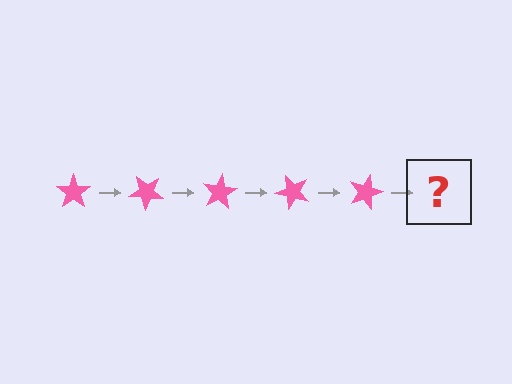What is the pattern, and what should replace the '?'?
The pattern is that the star rotates 40 degrees each step. The '?' should be a pink star rotated 200 degrees.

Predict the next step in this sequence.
The next step is a pink star rotated 200 degrees.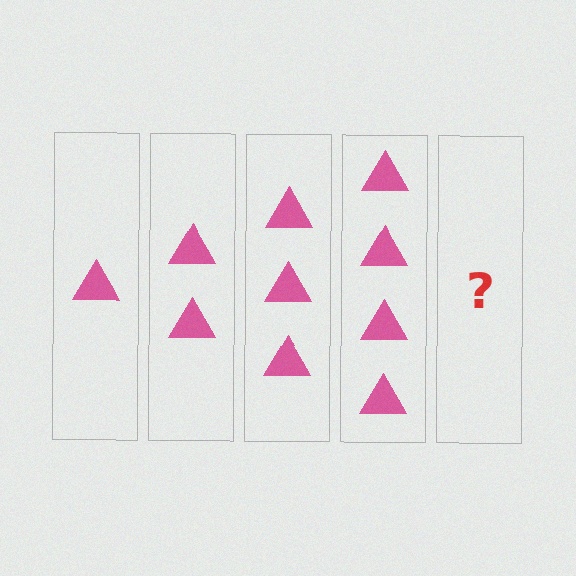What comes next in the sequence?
The next element should be 5 triangles.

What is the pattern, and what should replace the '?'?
The pattern is that each step adds one more triangle. The '?' should be 5 triangles.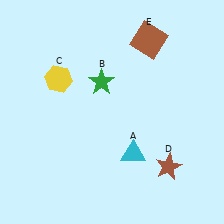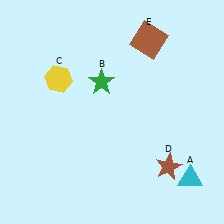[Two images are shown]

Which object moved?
The cyan triangle (A) moved right.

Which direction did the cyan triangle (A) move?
The cyan triangle (A) moved right.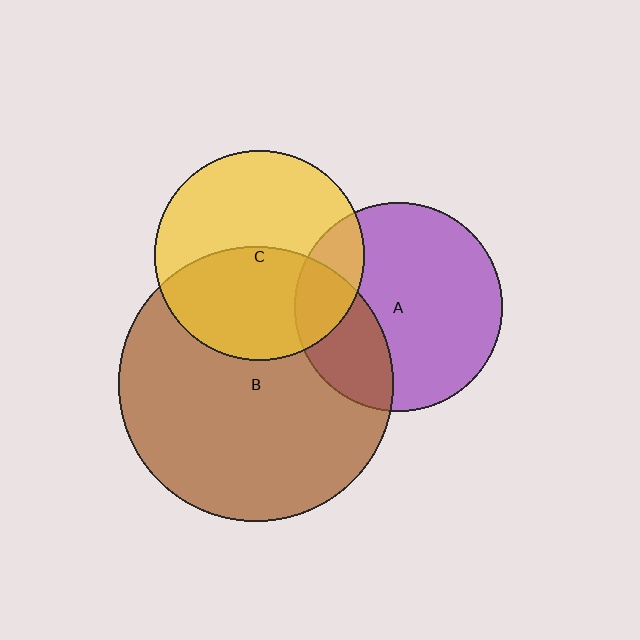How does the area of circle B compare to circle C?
Approximately 1.7 times.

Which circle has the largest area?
Circle B (brown).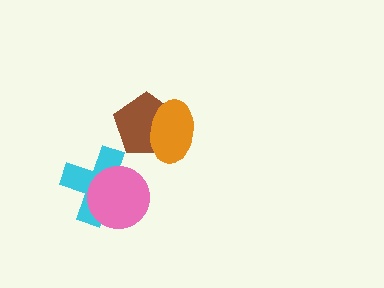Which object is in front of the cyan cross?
The pink circle is in front of the cyan cross.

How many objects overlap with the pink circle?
1 object overlaps with the pink circle.